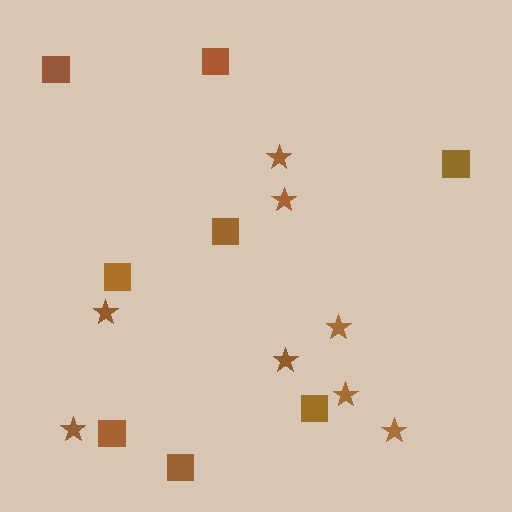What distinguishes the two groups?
There are 2 groups: one group of stars (8) and one group of squares (8).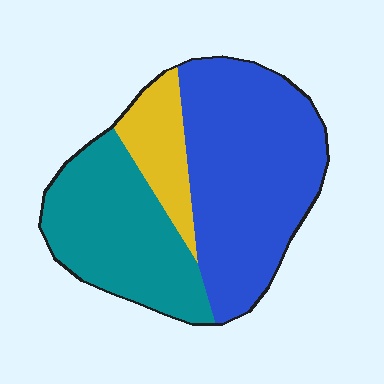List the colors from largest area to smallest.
From largest to smallest: blue, teal, yellow.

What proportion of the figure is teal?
Teal covers roughly 35% of the figure.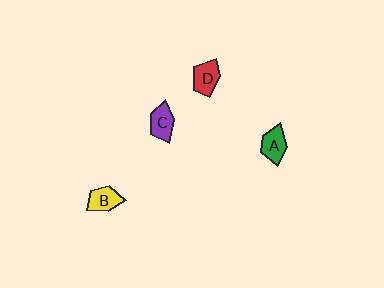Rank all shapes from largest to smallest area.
From largest to smallest: D (red), C (purple), A (green), B (yellow).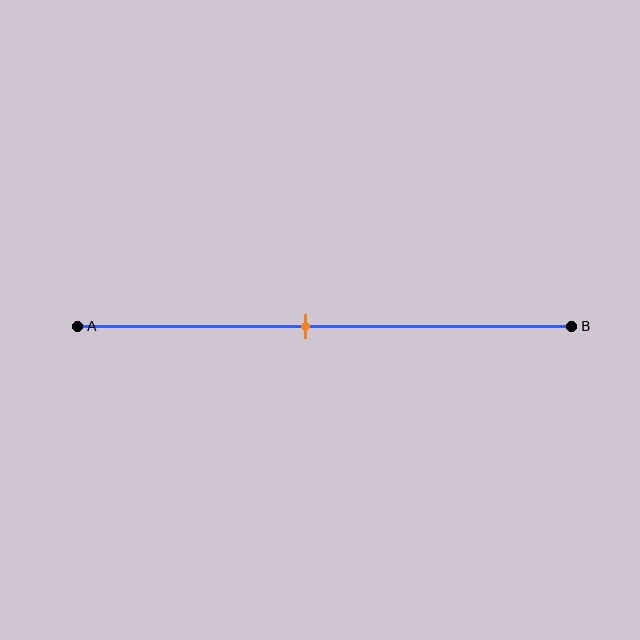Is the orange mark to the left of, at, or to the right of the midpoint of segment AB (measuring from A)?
The orange mark is to the left of the midpoint of segment AB.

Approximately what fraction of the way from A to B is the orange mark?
The orange mark is approximately 45% of the way from A to B.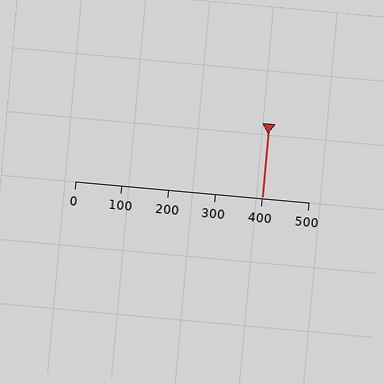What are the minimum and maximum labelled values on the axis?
The axis runs from 0 to 500.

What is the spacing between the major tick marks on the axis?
The major ticks are spaced 100 apart.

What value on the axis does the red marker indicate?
The marker indicates approximately 400.